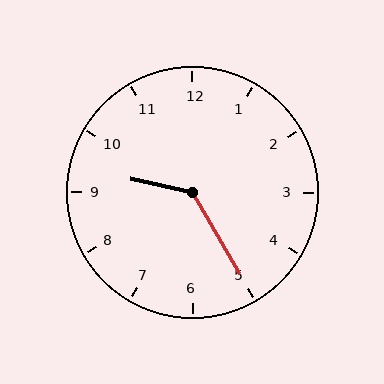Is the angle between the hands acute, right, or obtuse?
It is obtuse.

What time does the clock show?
9:25.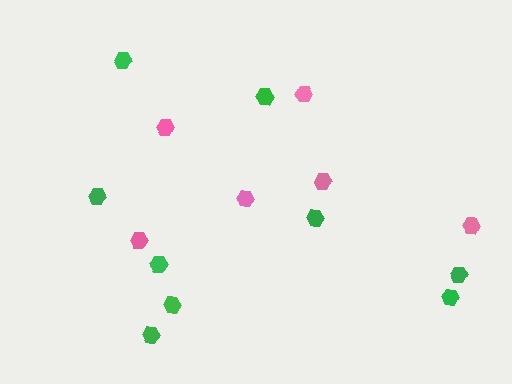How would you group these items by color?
There are 2 groups: one group of pink hexagons (6) and one group of green hexagons (9).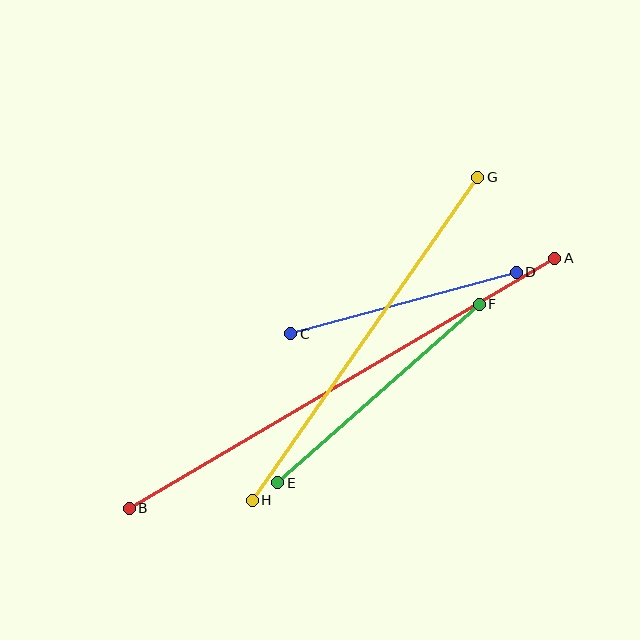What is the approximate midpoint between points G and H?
The midpoint is at approximately (365, 339) pixels.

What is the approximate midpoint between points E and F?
The midpoint is at approximately (379, 393) pixels.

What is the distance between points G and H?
The distance is approximately 394 pixels.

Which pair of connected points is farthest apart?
Points A and B are farthest apart.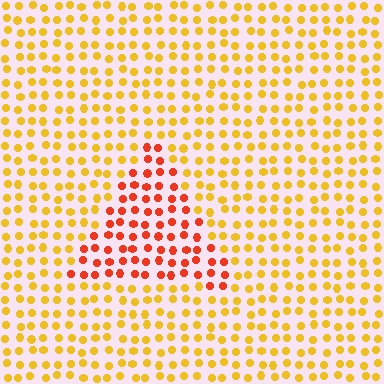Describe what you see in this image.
The image is filled with small yellow elements in a uniform arrangement. A triangle-shaped region is visible where the elements are tinted to a slightly different hue, forming a subtle color boundary.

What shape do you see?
I see a triangle.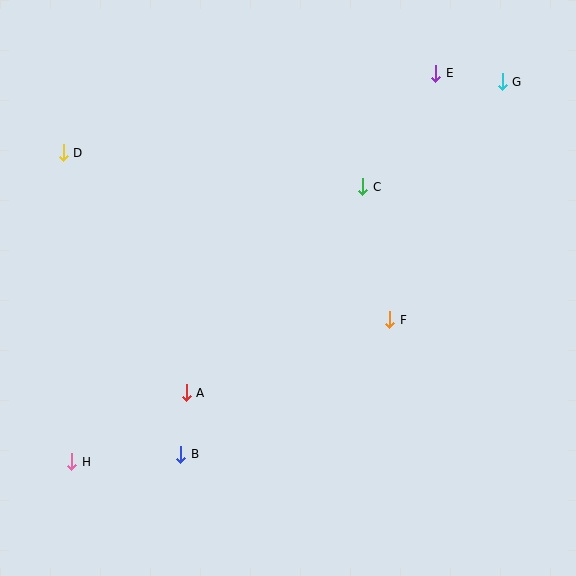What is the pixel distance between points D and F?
The distance between D and F is 367 pixels.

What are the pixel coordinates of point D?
Point D is at (63, 153).